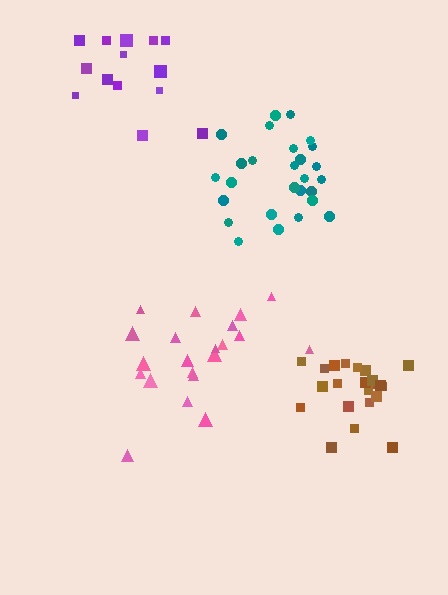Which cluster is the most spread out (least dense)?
Purple.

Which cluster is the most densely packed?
Brown.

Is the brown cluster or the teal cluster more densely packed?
Brown.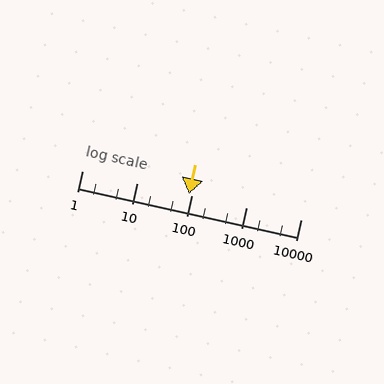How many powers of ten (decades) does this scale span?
The scale spans 4 decades, from 1 to 10000.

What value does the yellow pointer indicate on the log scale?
The pointer indicates approximately 91.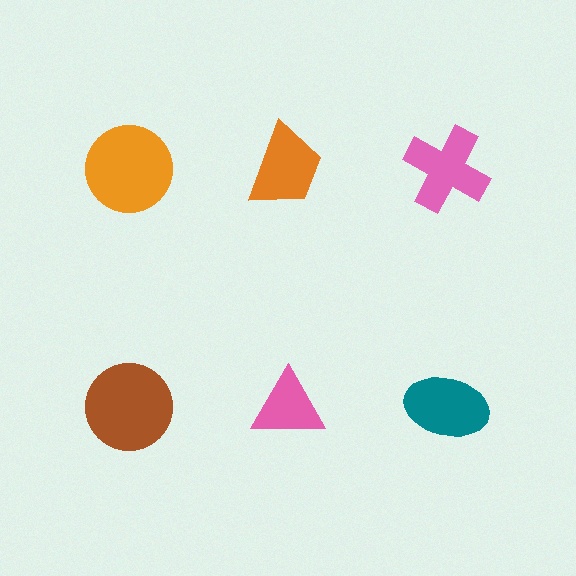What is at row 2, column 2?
A pink triangle.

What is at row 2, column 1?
A brown circle.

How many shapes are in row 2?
3 shapes.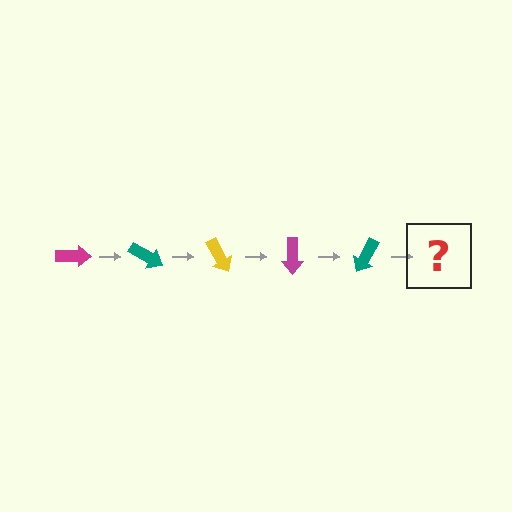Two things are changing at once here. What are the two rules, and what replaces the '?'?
The two rules are that it rotates 30 degrees each step and the color cycles through magenta, teal, and yellow. The '?' should be a yellow arrow, rotated 150 degrees from the start.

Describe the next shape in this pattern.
It should be a yellow arrow, rotated 150 degrees from the start.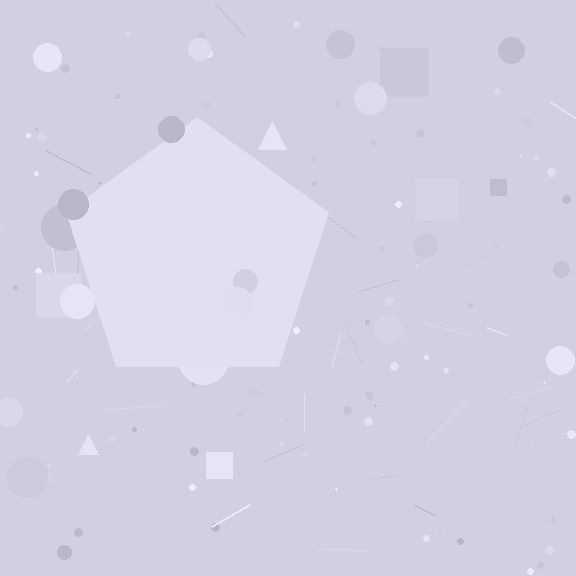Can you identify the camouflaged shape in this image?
The camouflaged shape is a pentagon.